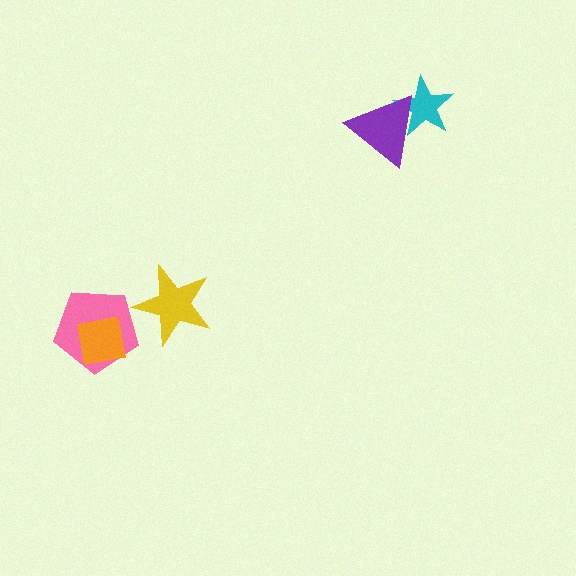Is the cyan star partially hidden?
Yes, it is partially covered by another shape.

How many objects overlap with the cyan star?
1 object overlaps with the cyan star.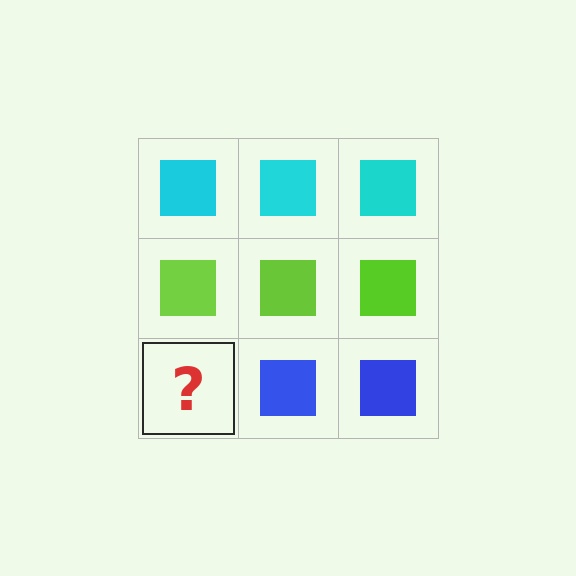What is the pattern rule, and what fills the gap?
The rule is that each row has a consistent color. The gap should be filled with a blue square.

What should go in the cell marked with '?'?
The missing cell should contain a blue square.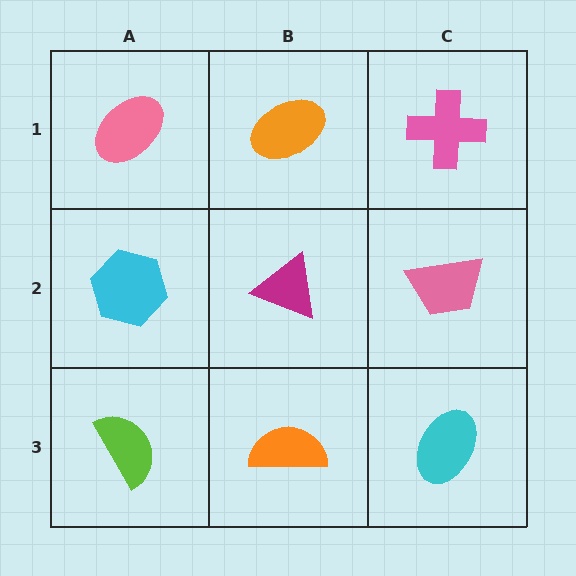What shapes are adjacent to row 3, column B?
A magenta triangle (row 2, column B), a lime semicircle (row 3, column A), a cyan ellipse (row 3, column C).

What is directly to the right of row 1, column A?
An orange ellipse.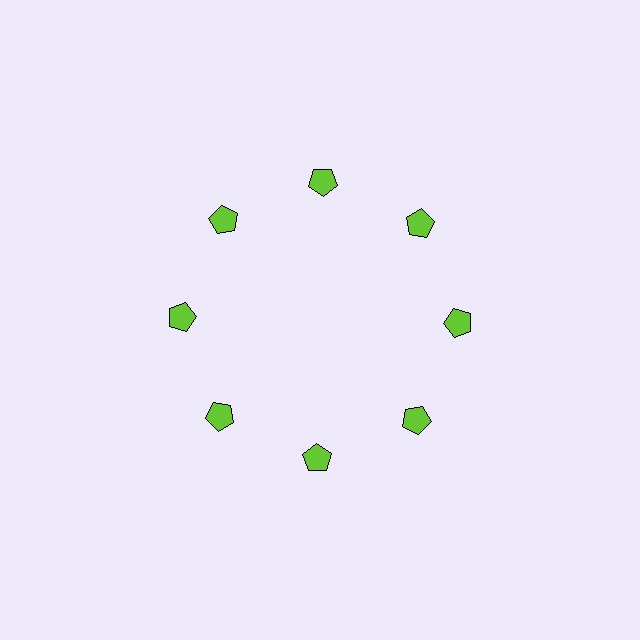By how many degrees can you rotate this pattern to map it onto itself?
The pattern maps onto itself every 45 degrees of rotation.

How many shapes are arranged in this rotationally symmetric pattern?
There are 8 shapes, arranged in 8 groups of 1.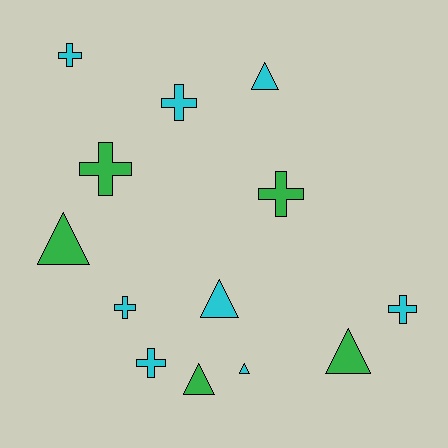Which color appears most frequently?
Cyan, with 8 objects.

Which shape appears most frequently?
Cross, with 7 objects.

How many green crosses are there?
There are 2 green crosses.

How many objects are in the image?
There are 13 objects.